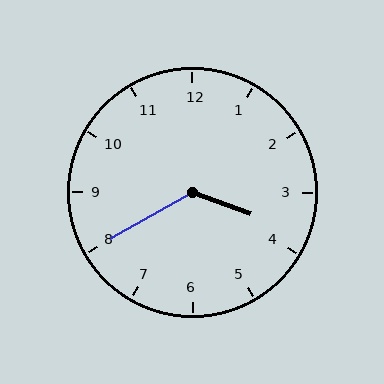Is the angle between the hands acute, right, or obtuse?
It is obtuse.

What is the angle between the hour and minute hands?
Approximately 130 degrees.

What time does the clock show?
3:40.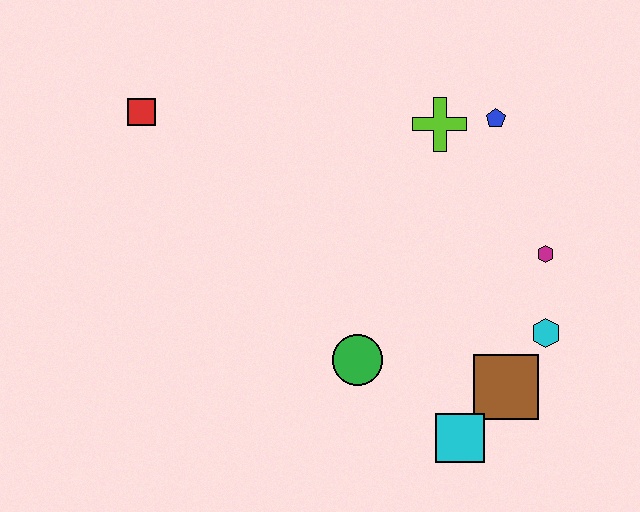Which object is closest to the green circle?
The cyan square is closest to the green circle.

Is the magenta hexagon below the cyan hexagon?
No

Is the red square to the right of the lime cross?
No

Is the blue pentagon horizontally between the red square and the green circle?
No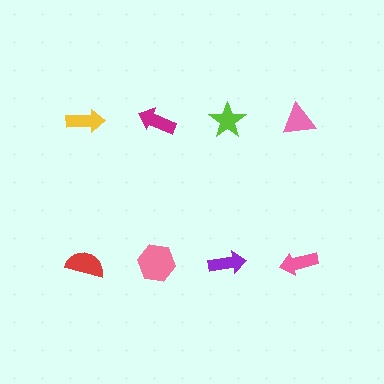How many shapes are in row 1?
4 shapes.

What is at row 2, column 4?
A pink arrow.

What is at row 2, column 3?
A purple arrow.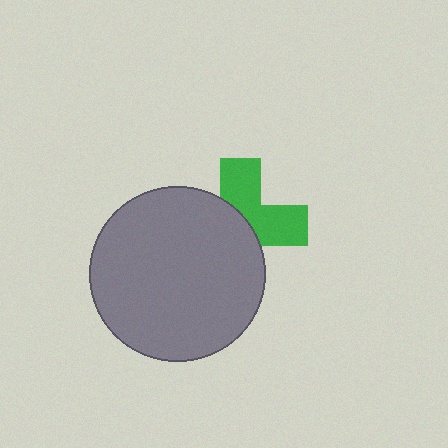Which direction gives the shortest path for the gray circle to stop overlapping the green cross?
Moving toward the lower-left gives the shortest separation.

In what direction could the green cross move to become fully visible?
The green cross could move toward the upper-right. That would shift it out from behind the gray circle entirely.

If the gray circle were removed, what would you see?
You would see the complete green cross.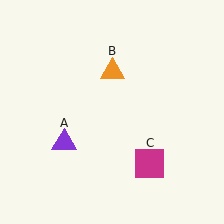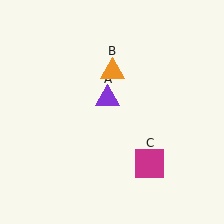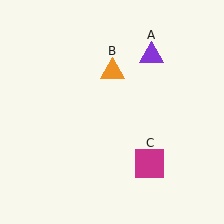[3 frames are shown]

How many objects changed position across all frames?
1 object changed position: purple triangle (object A).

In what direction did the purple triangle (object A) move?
The purple triangle (object A) moved up and to the right.